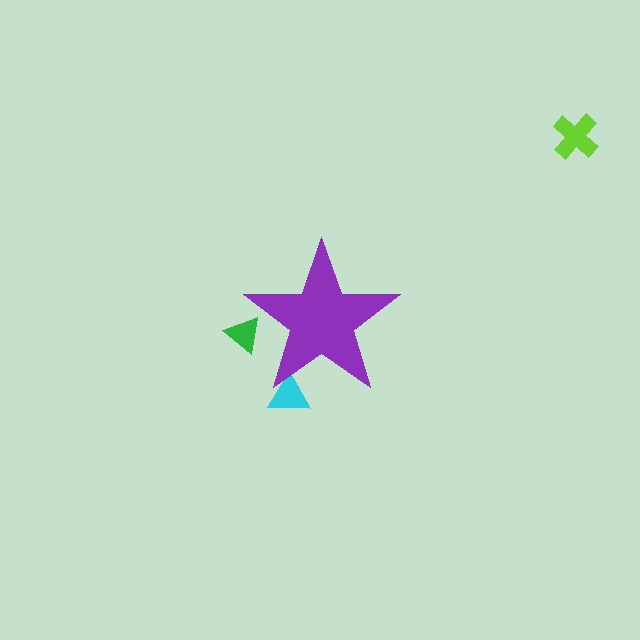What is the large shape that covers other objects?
A purple star.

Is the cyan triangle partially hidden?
Yes, the cyan triangle is partially hidden behind the purple star.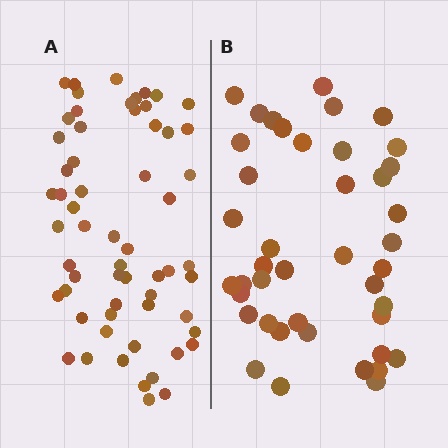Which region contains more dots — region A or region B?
Region A (the left region) has more dots.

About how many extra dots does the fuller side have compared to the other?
Region A has approximately 20 more dots than region B.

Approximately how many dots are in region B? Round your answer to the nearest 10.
About 40 dots. (The exact count is 42, which rounds to 40.)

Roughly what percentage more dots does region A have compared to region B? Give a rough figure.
About 45% more.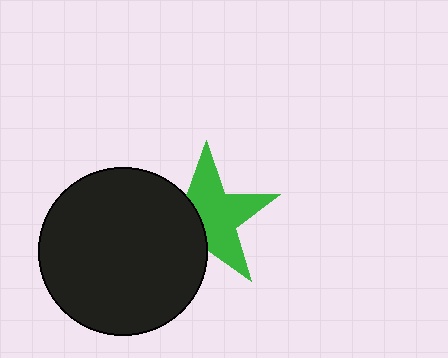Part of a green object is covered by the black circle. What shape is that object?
It is a star.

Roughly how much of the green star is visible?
About half of it is visible (roughly 61%).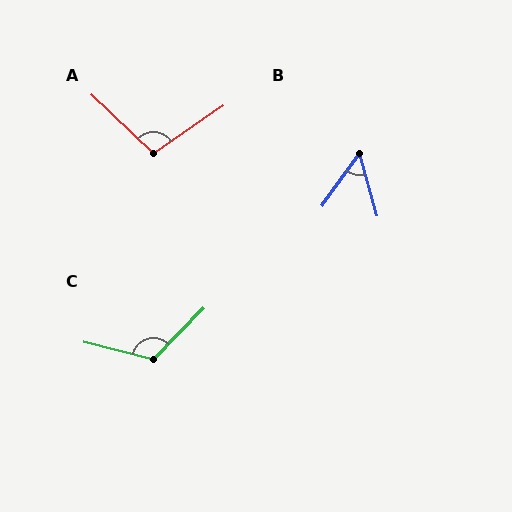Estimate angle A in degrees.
Approximately 102 degrees.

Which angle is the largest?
C, at approximately 121 degrees.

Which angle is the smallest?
B, at approximately 52 degrees.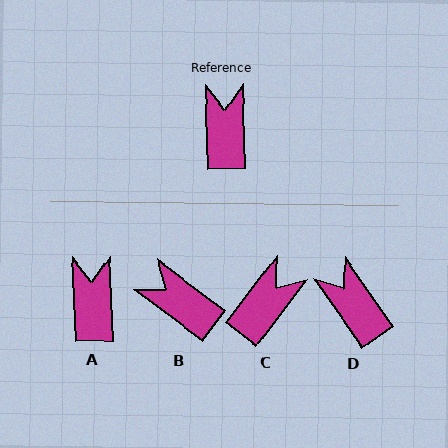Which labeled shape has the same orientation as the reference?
A.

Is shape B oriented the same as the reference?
No, it is off by about 51 degrees.